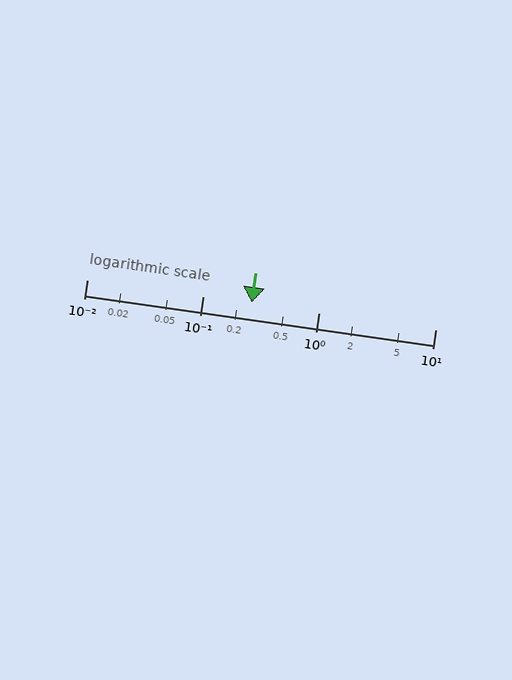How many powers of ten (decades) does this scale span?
The scale spans 3 decades, from 0.01 to 10.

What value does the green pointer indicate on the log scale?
The pointer indicates approximately 0.26.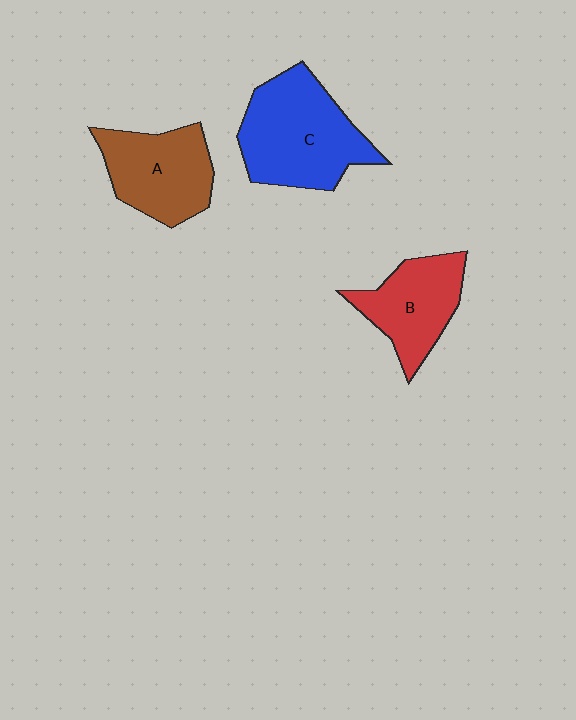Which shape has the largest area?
Shape C (blue).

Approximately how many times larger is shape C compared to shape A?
Approximately 1.3 times.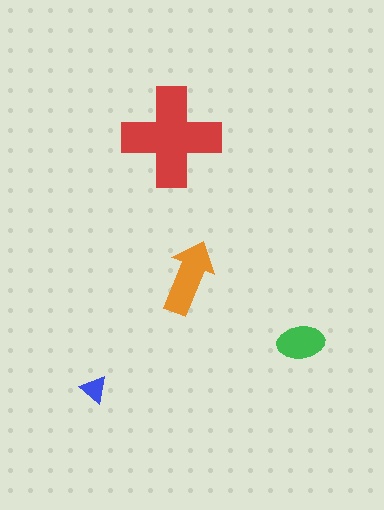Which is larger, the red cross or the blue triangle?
The red cross.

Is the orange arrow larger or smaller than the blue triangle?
Larger.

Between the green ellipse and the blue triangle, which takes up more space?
The green ellipse.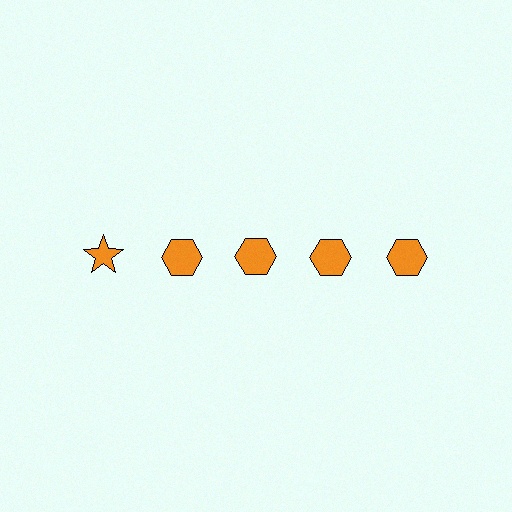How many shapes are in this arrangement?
There are 5 shapes arranged in a grid pattern.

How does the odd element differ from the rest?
It has a different shape: star instead of hexagon.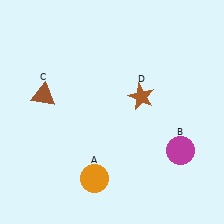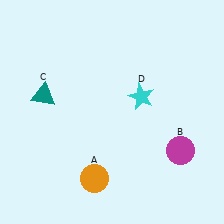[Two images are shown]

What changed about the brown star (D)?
In Image 1, D is brown. In Image 2, it changed to cyan.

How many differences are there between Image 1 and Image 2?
There are 2 differences between the two images.